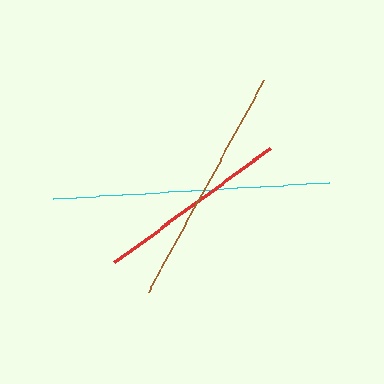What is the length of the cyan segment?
The cyan segment is approximately 277 pixels long.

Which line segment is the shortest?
The red line is the shortest at approximately 194 pixels.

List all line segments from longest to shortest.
From longest to shortest: cyan, brown, red.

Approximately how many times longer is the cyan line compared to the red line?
The cyan line is approximately 1.4 times the length of the red line.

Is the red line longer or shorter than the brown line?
The brown line is longer than the red line.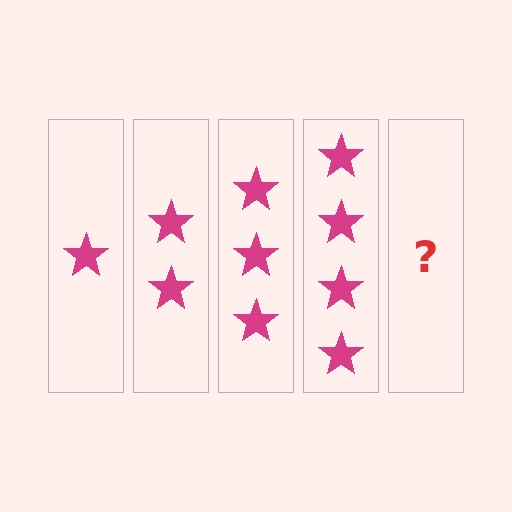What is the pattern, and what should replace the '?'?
The pattern is that each step adds one more star. The '?' should be 5 stars.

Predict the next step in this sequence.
The next step is 5 stars.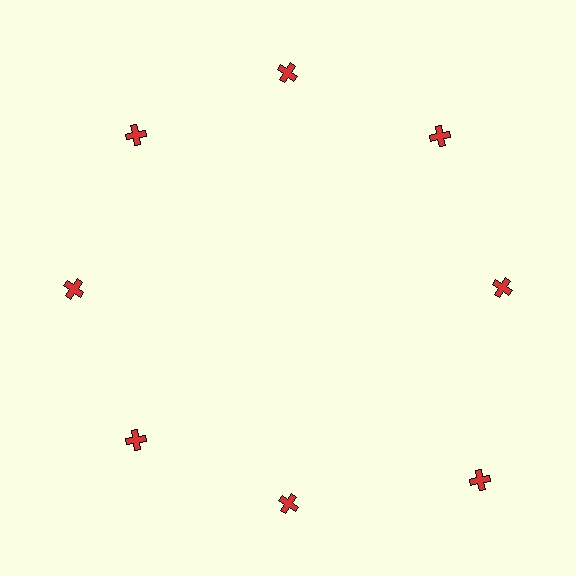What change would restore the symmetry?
The symmetry would be restored by moving it inward, back onto the ring so that all 8 crosses sit at equal angles and equal distance from the center.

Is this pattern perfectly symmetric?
No. The 8 red crosses are arranged in a ring, but one element near the 4 o'clock position is pushed outward from the center, breaking the 8-fold rotational symmetry.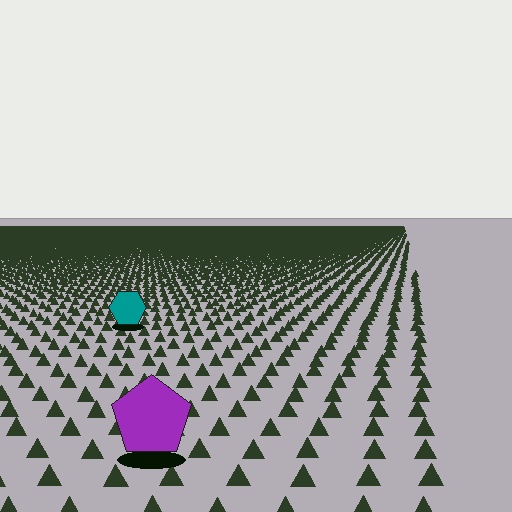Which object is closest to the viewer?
The purple pentagon is closest. The texture marks near it are larger and more spread out.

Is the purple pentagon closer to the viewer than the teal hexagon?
Yes. The purple pentagon is closer — you can tell from the texture gradient: the ground texture is coarser near it.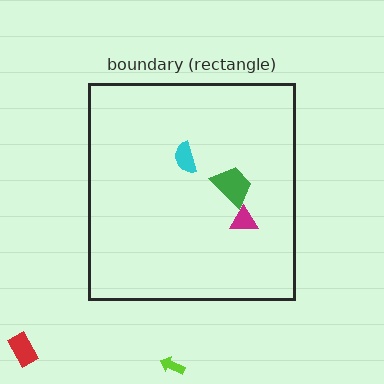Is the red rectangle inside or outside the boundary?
Outside.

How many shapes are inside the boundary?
3 inside, 2 outside.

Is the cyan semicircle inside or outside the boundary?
Inside.